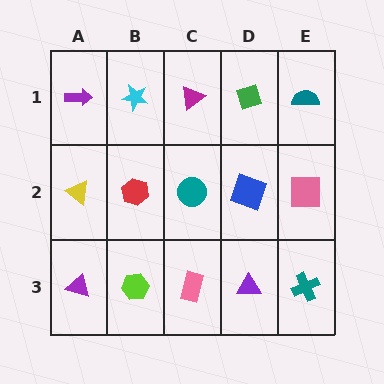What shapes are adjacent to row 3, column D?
A blue square (row 2, column D), a pink rectangle (row 3, column C), a teal cross (row 3, column E).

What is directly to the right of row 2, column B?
A teal circle.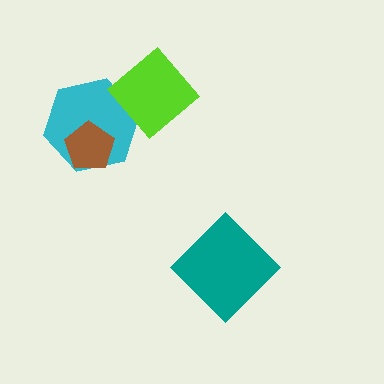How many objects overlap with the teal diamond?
0 objects overlap with the teal diamond.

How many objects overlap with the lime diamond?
1 object overlaps with the lime diamond.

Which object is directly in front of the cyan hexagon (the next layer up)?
The brown pentagon is directly in front of the cyan hexagon.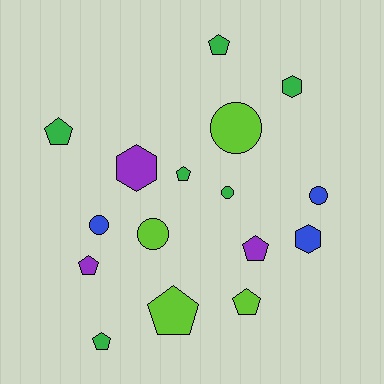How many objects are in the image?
There are 16 objects.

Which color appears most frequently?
Green, with 6 objects.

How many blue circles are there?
There are 2 blue circles.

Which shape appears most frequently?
Pentagon, with 8 objects.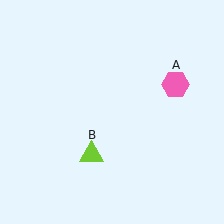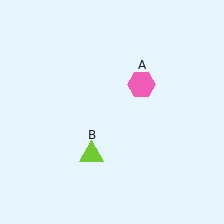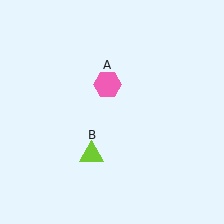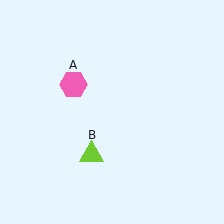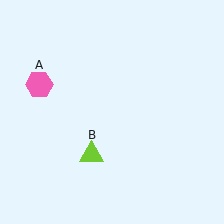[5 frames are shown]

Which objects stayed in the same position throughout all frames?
Lime triangle (object B) remained stationary.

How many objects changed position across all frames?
1 object changed position: pink hexagon (object A).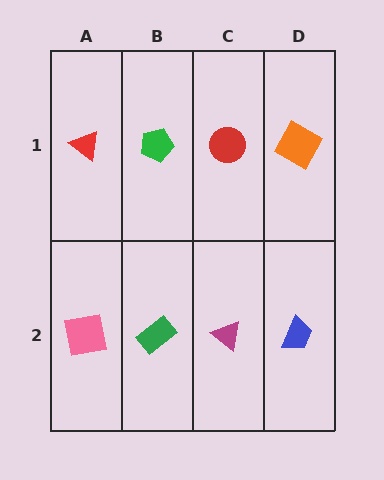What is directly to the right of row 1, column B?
A red circle.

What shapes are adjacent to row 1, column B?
A green rectangle (row 2, column B), a red triangle (row 1, column A), a red circle (row 1, column C).